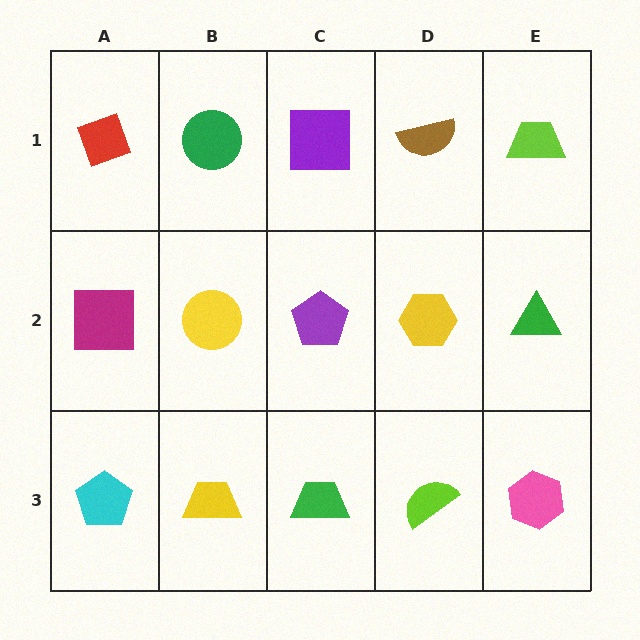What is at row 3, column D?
A lime semicircle.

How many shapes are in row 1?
5 shapes.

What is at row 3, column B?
A yellow trapezoid.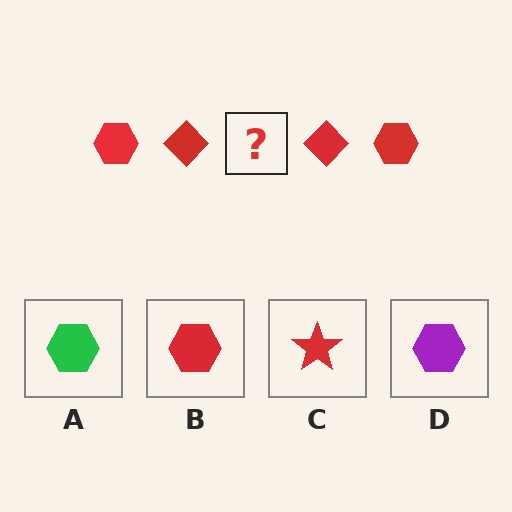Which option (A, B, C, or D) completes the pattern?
B.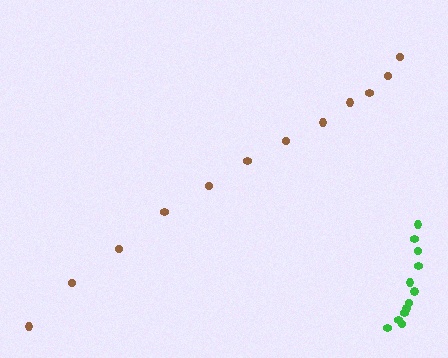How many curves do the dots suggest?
There are 2 distinct paths.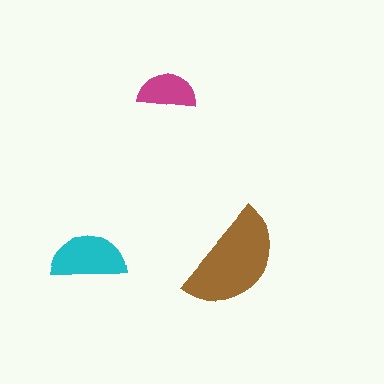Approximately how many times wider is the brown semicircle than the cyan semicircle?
About 1.5 times wider.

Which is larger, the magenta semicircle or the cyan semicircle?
The cyan one.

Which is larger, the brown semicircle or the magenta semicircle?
The brown one.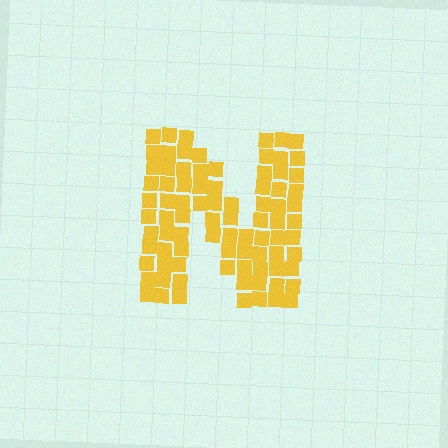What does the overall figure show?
The overall figure shows the letter N.